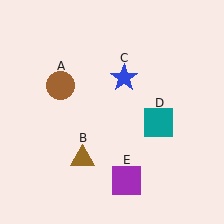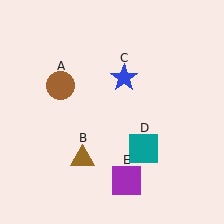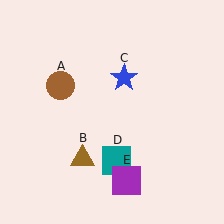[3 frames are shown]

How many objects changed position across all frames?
1 object changed position: teal square (object D).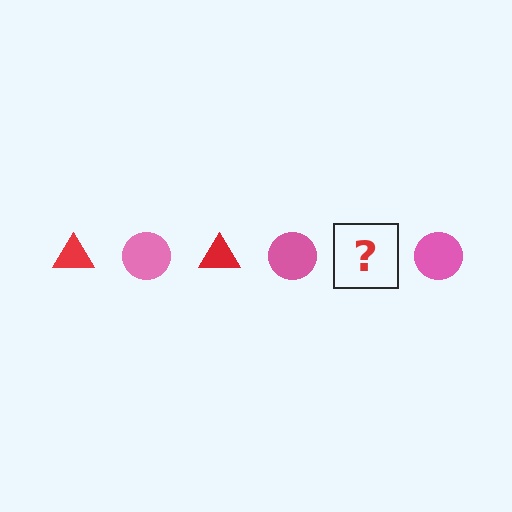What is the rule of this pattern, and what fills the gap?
The rule is that the pattern alternates between red triangle and pink circle. The gap should be filled with a red triangle.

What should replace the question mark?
The question mark should be replaced with a red triangle.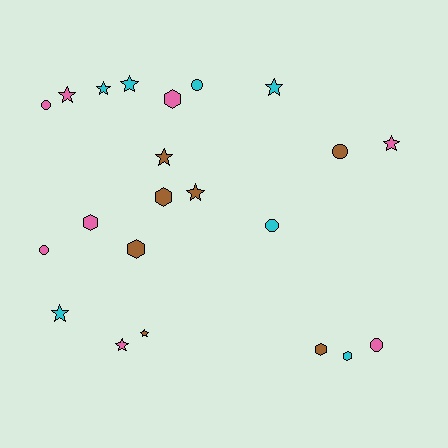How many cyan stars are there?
There are 4 cyan stars.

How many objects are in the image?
There are 22 objects.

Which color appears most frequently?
Pink, with 8 objects.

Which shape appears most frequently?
Star, with 10 objects.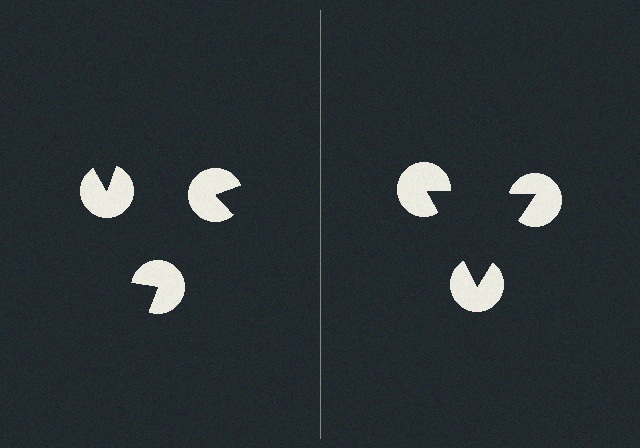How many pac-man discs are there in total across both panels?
6 — 3 on each side.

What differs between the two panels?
The pac-man discs are positioned identically on both sides; only the wedge orientations differ. On the right they align to a triangle; on the left they are misaligned.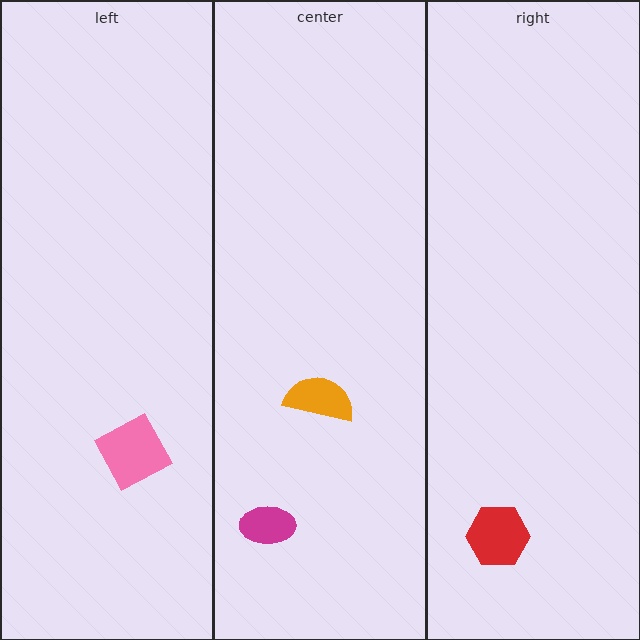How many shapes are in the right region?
1.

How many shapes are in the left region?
1.